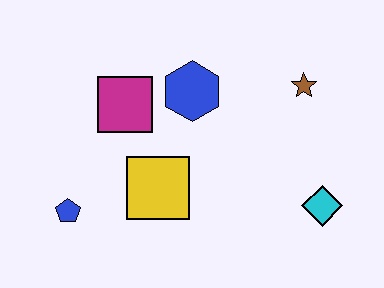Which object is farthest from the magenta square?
The cyan diamond is farthest from the magenta square.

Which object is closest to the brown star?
The blue hexagon is closest to the brown star.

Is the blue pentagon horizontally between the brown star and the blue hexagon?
No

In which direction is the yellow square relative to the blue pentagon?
The yellow square is to the right of the blue pentagon.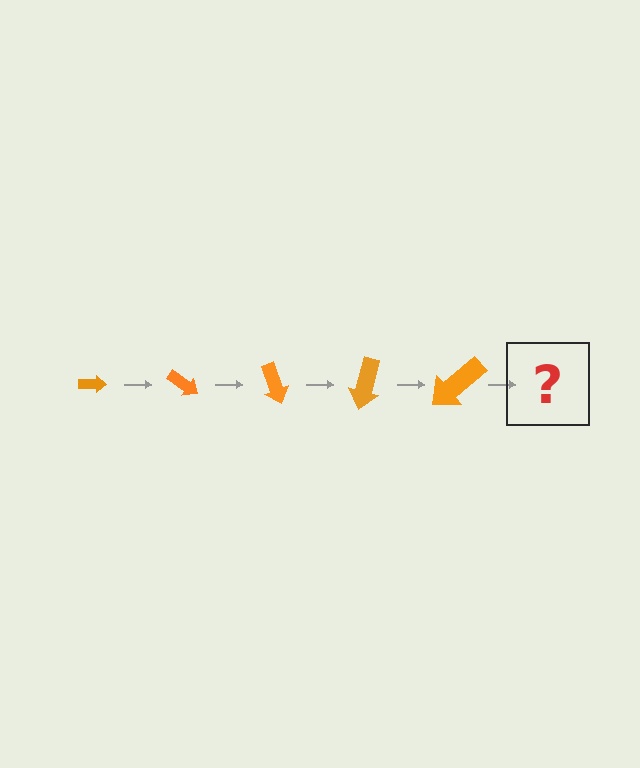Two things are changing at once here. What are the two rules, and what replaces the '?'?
The two rules are that the arrow grows larger each step and it rotates 35 degrees each step. The '?' should be an arrow, larger than the previous one and rotated 175 degrees from the start.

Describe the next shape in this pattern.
It should be an arrow, larger than the previous one and rotated 175 degrees from the start.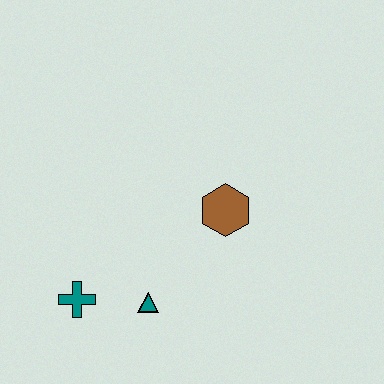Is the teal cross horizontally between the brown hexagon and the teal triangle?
No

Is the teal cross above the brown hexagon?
No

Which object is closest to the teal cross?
The teal triangle is closest to the teal cross.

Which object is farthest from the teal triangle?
The brown hexagon is farthest from the teal triangle.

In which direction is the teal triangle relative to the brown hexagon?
The teal triangle is below the brown hexagon.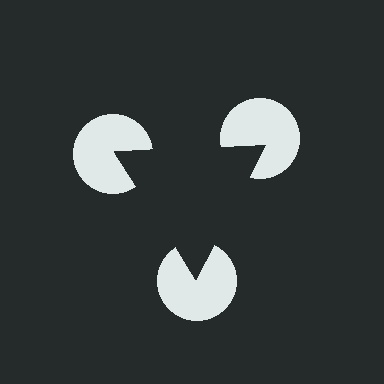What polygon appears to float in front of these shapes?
An illusory triangle — its edges are inferred from the aligned wedge cuts in the pac-man discs, not physically drawn.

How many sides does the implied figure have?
3 sides.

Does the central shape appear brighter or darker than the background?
It typically appears slightly darker than the background, even though no actual brightness change is drawn.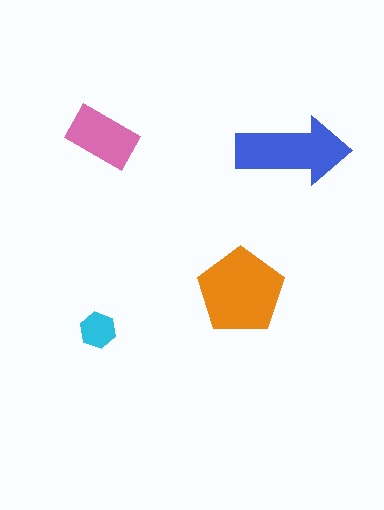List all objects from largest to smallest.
The orange pentagon, the blue arrow, the pink rectangle, the cyan hexagon.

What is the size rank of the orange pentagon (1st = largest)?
1st.